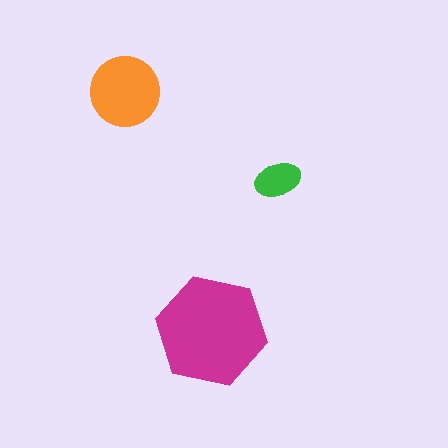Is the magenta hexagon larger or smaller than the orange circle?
Larger.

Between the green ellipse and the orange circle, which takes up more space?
The orange circle.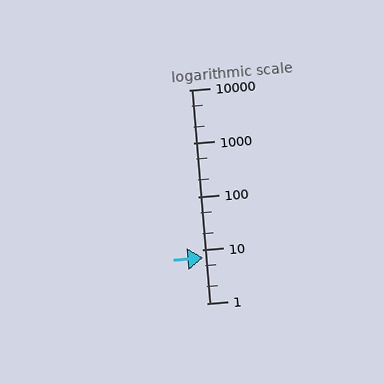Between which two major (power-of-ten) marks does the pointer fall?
The pointer is between 1 and 10.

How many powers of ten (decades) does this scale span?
The scale spans 4 decades, from 1 to 10000.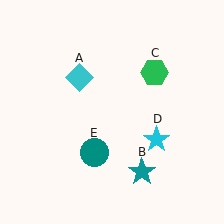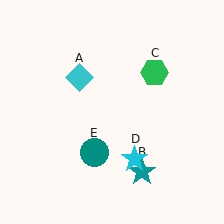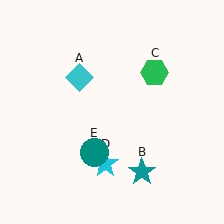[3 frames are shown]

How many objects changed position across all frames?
1 object changed position: cyan star (object D).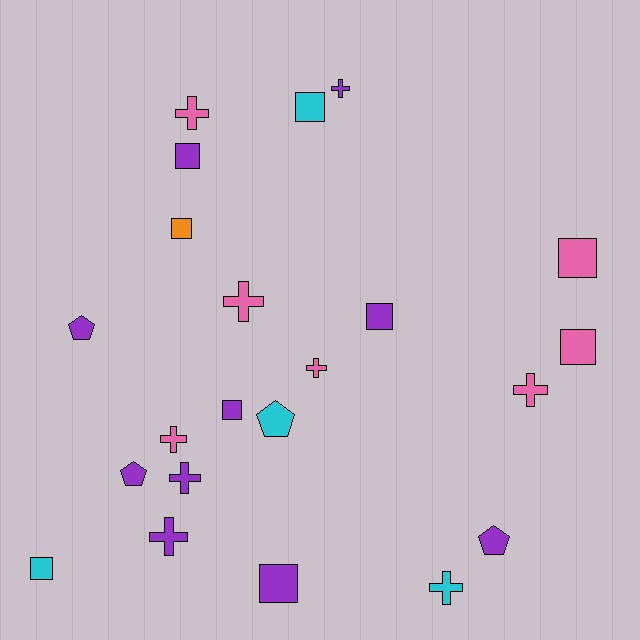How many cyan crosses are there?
There is 1 cyan cross.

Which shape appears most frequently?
Square, with 9 objects.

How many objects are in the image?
There are 22 objects.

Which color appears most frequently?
Purple, with 10 objects.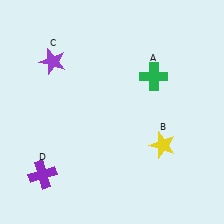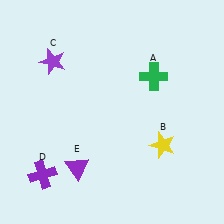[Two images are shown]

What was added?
A purple triangle (E) was added in Image 2.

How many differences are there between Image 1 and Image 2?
There is 1 difference between the two images.